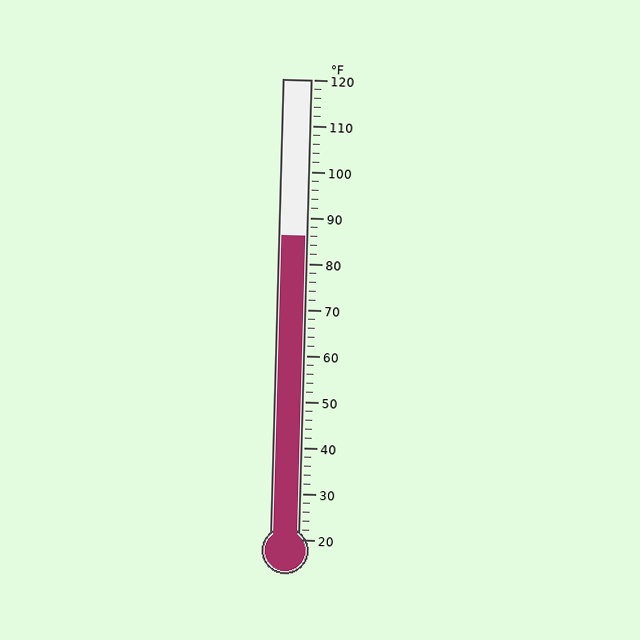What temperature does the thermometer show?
The thermometer shows approximately 86°F.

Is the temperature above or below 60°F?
The temperature is above 60°F.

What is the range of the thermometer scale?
The thermometer scale ranges from 20°F to 120°F.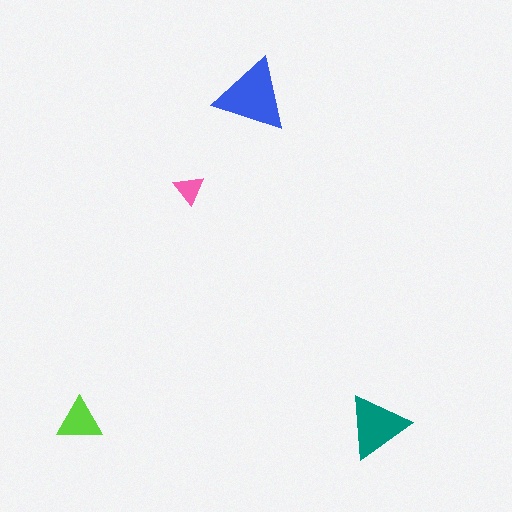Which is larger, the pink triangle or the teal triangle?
The teal one.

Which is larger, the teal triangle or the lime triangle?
The teal one.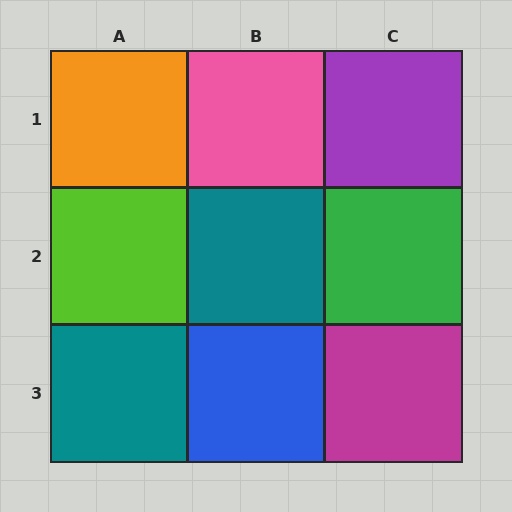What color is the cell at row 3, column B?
Blue.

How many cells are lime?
1 cell is lime.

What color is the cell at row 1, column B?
Pink.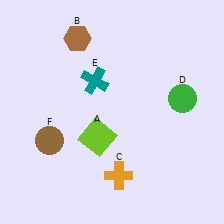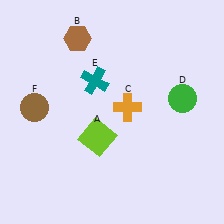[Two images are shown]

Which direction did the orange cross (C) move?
The orange cross (C) moved up.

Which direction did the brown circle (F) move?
The brown circle (F) moved up.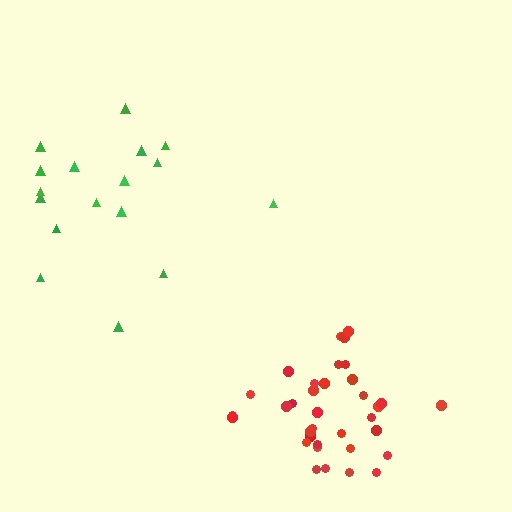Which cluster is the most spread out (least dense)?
Green.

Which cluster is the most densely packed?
Red.